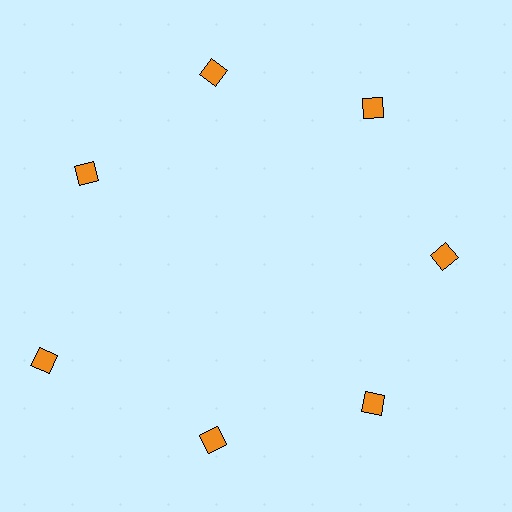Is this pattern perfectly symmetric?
No. The 7 orange diamonds are arranged in a ring, but one element near the 8 o'clock position is pushed outward from the center, breaking the 7-fold rotational symmetry.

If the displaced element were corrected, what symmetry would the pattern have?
It would have 7-fold rotational symmetry — the pattern would map onto itself every 51 degrees.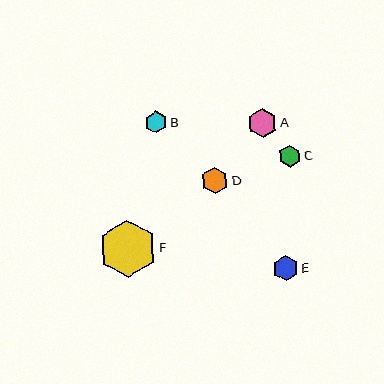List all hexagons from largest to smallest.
From largest to smallest: F, A, D, E, C, B.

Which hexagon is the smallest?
Hexagon B is the smallest with a size of approximately 22 pixels.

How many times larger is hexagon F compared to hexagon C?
Hexagon F is approximately 2.6 times the size of hexagon C.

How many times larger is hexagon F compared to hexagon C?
Hexagon F is approximately 2.6 times the size of hexagon C.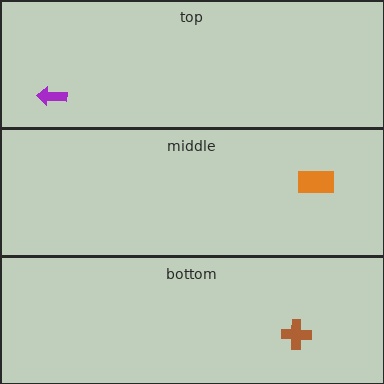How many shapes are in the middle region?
1.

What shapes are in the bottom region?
The brown cross.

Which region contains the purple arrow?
The top region.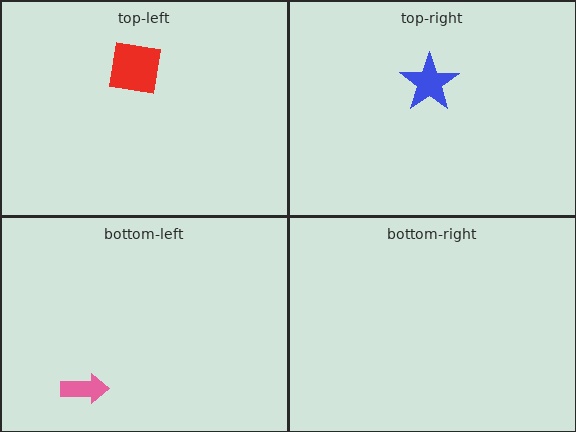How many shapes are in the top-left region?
1.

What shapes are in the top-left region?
The red square.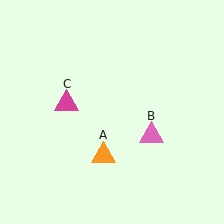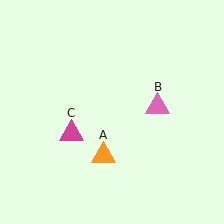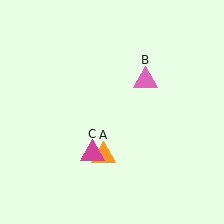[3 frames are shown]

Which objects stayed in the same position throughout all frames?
Orange triangle (object A) remained stationary.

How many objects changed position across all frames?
2 objects changed position: pink triangle (object B), magenta triangle (object C).